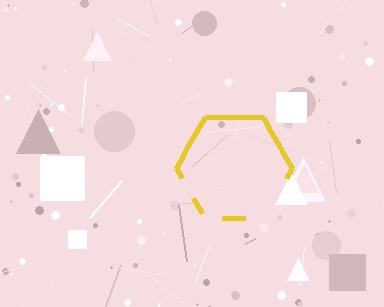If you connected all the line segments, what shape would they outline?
They would outline a hexagon.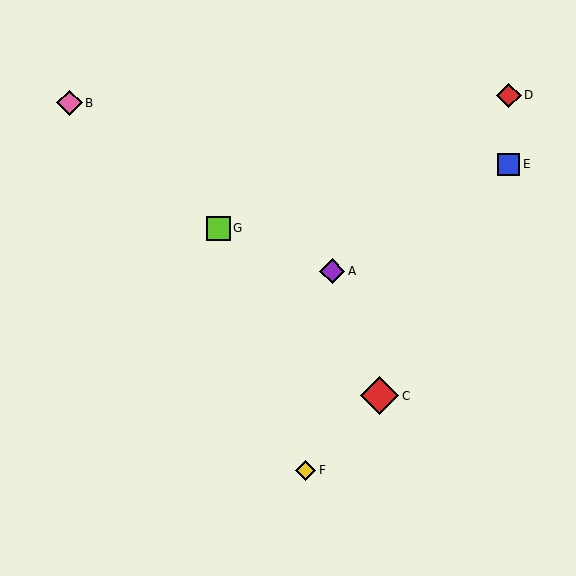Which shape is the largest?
The red diamond (labeled C) is the largest.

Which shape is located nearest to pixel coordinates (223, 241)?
The lime square (labeled G) at (219, 228) is nearest to that location.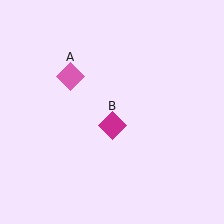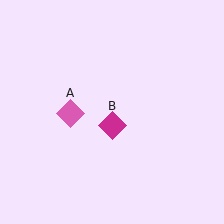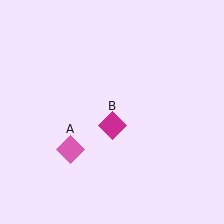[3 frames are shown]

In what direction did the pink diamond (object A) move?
The pink diamond (object A) moved down.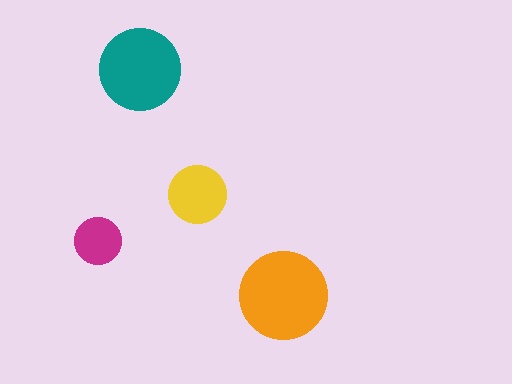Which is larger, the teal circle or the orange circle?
The orange one.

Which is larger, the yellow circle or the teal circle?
The teal one.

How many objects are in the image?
There are 4 objects in the image.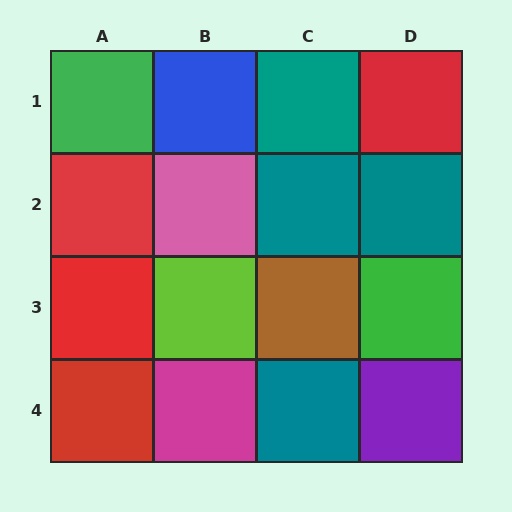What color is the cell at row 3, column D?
Green.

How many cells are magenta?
1 cell is magenta.